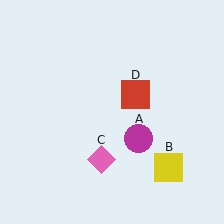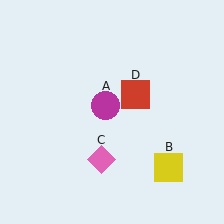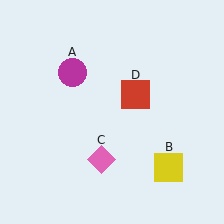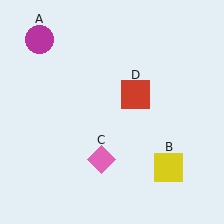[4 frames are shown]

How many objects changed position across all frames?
1 object changed position: magenta circle (object A).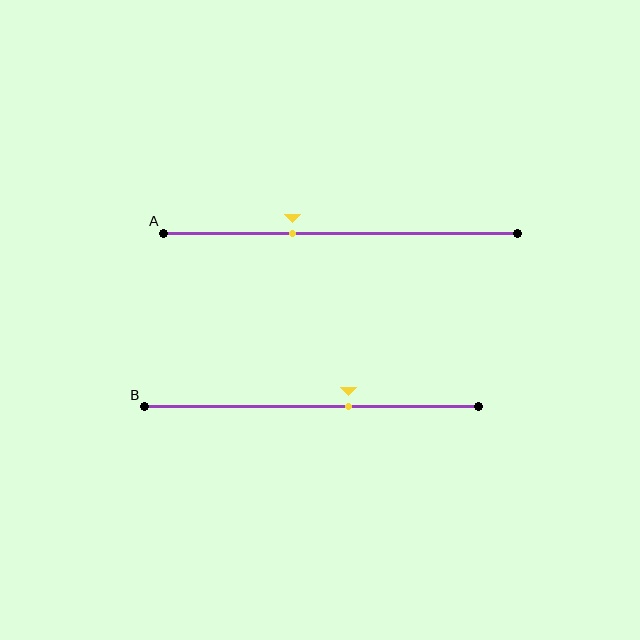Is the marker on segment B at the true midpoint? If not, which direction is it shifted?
No, the marker on segment B is shifted to the right by about 11% of the segment length.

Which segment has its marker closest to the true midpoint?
Segment B has its marker closest to the true midpoint.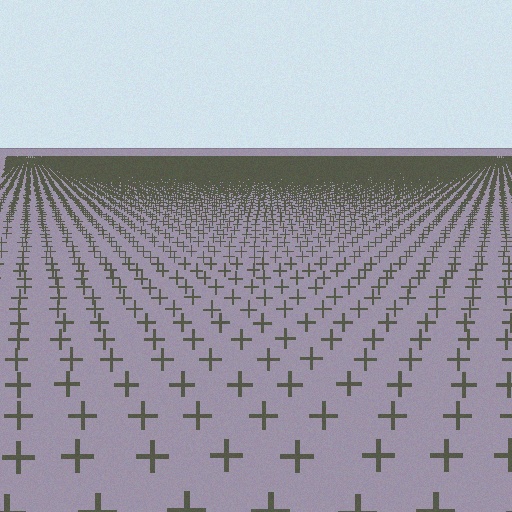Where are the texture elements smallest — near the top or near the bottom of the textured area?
Near the top.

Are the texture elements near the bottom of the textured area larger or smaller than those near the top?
Larger. Near the bottom, elements are closer to the viewer and appear at a bigger on-screen size.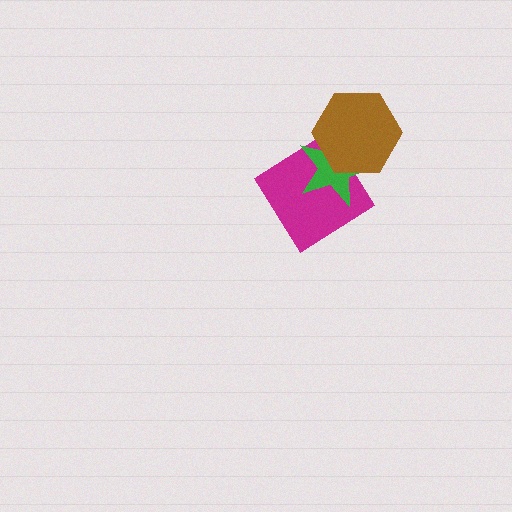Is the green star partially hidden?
Yes, it is partially covered by another shape.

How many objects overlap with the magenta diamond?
2 objects overlap with the magenta diamond.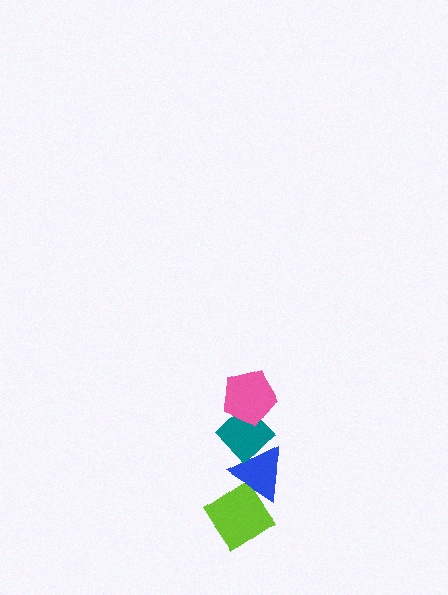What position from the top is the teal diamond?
The teal diamond is 2nd from the top.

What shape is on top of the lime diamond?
The blue triangle is on top of the lime diamond.